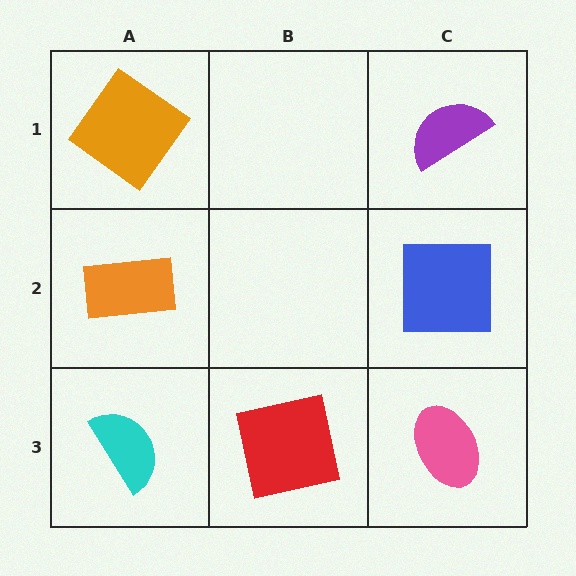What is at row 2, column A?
An orange rectangle.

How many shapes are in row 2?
2 shapes.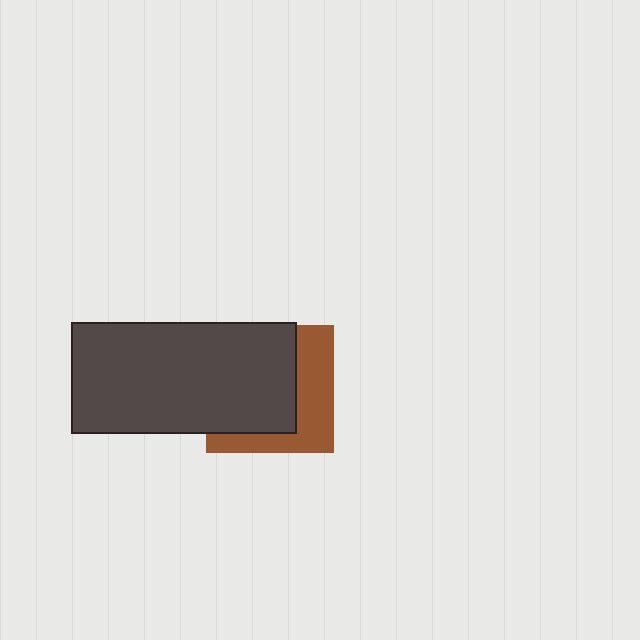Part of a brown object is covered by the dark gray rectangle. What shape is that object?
It is a square.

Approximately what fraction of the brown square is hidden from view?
Roughly 61% of the brown square is hidden behind the dark gray rectangle.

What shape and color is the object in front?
The object in front is a dark gray rectangle.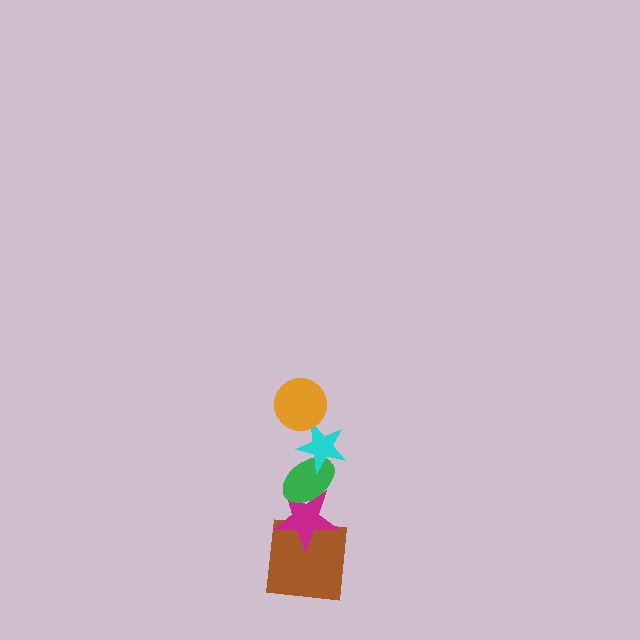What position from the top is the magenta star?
The magenta star is 4th from the top.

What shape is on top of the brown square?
The magenta star is on top of the brown square.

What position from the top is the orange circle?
The orange circle is 1st from the top.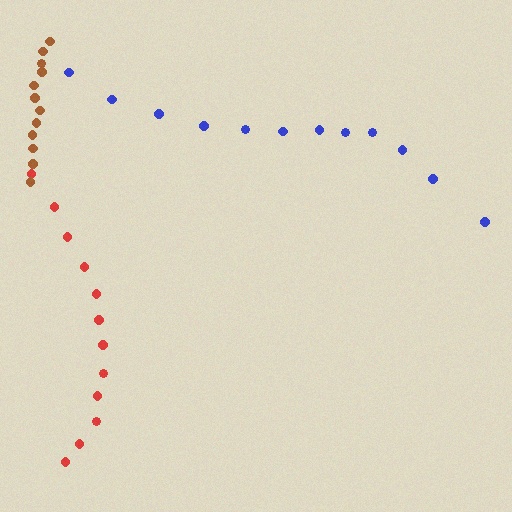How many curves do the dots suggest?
There are 3 distinct paths.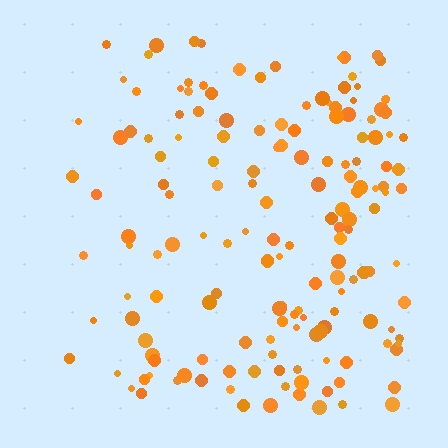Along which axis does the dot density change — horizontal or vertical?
Horizontal.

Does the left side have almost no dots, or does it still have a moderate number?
Still a moderate number, just noticeably fewer than the right.